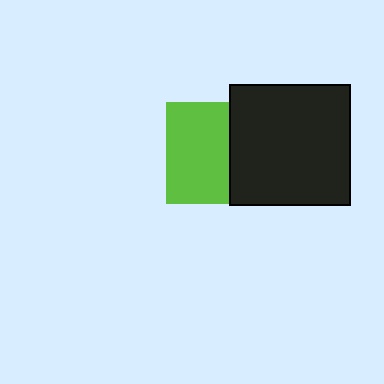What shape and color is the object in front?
The object in front is a black square.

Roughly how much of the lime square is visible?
About half of it is visible (roughly 63%).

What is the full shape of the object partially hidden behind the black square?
The partially hidden object is a lime square.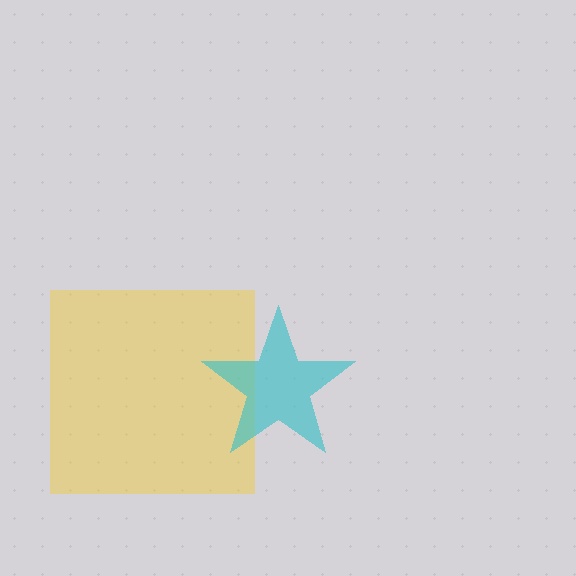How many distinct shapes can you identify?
There are 2 distinct shapes: a yellow square, a cyan star.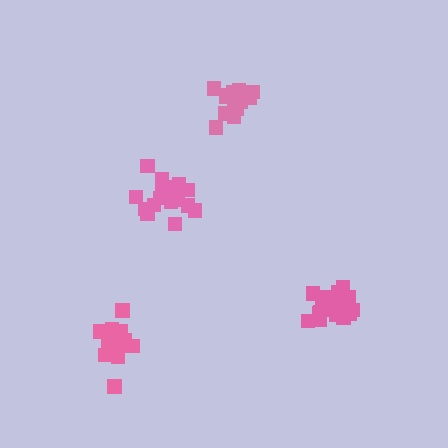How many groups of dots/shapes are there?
There are 4 groups.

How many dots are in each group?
Group 1: 15 dots, Group 2: 15 dots, Group 3: 19 dots, Group 4: 19 dots (68 total).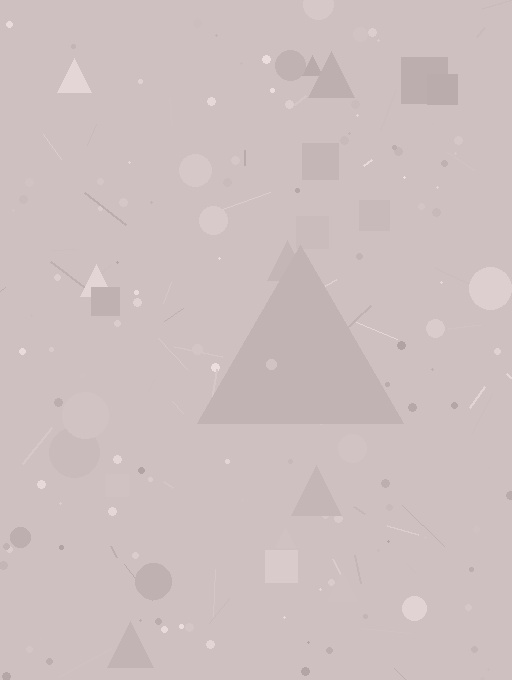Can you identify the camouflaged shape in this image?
The camouflaged shape is a triangle.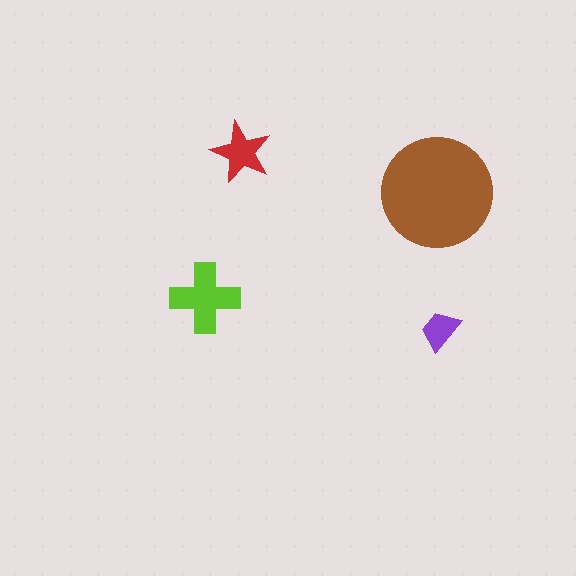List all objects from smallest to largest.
The purple trapezoid, the red star, the lime cross, the brown circle.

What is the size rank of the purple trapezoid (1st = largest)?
4th.